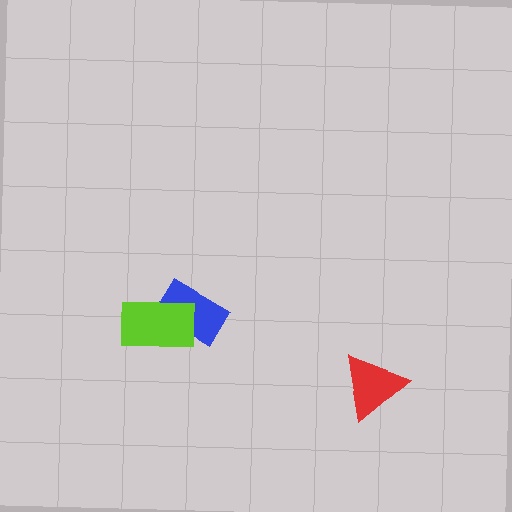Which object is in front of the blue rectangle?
The lime rectangle is in front of the blue rectangle.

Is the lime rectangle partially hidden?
No, no other shape covers it.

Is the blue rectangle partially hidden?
Yes, it is partially covered by another shape.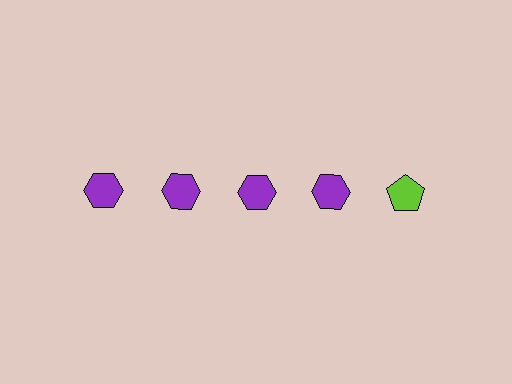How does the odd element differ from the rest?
It differs in both color (lime instead of purple) and shape (pentagon instead of hexagon).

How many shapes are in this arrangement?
There are 5 shapes arranged in a grid pattern.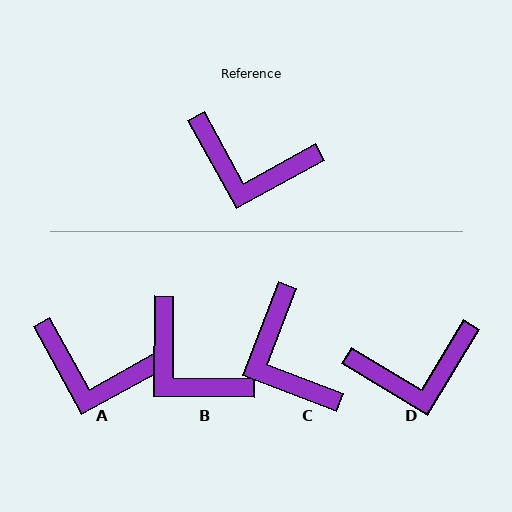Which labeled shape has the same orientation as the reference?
A.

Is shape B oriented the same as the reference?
No, it is off by about 29 degrees.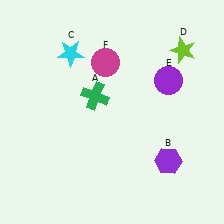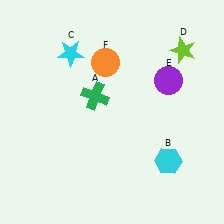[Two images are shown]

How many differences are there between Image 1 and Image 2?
There are 2 differences between the two images.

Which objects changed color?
B changed from purple to cyan. F changed from magenta to orange.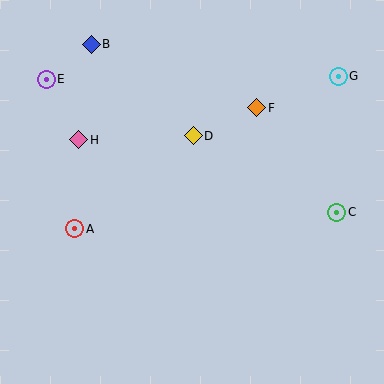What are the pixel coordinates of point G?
Point G is at (338, 76).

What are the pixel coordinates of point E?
Point E is at (46, 79).